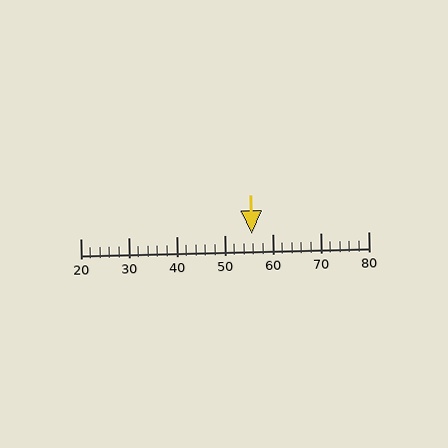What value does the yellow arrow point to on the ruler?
The yellow arrow points to approximately 56.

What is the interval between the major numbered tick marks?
The major tick marks are spaced 10 units apart.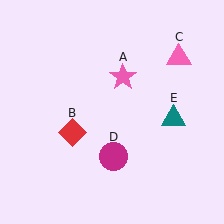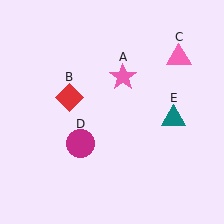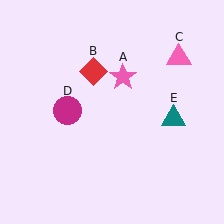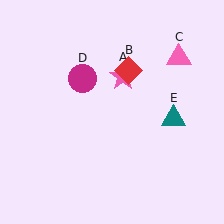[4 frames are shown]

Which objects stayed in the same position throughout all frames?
Pink star (object A) and pink triangle (object C) and teal triangle (object E) remained stationary.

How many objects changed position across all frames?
2 objects changed position: red diamond (object B), magenta circle (object D).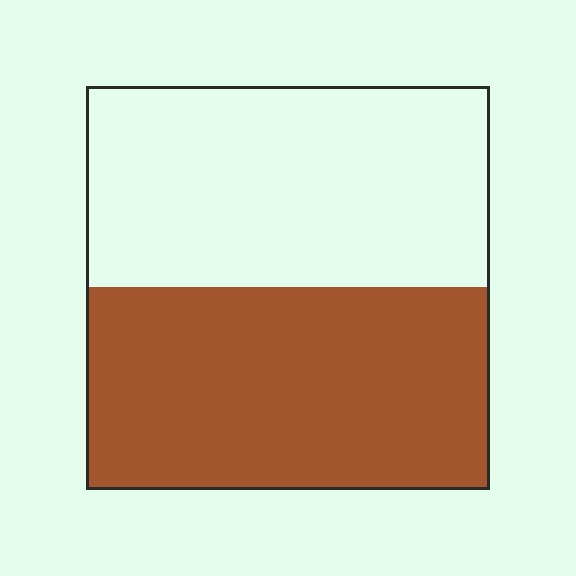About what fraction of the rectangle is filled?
About one half (1/2).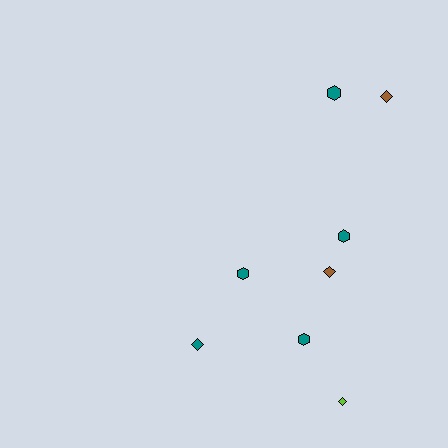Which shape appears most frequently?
Hexagon, with 4 objects.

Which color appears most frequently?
Teal, with 5 objects.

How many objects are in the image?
There are 8 objects.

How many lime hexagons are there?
There are no lime hexagons.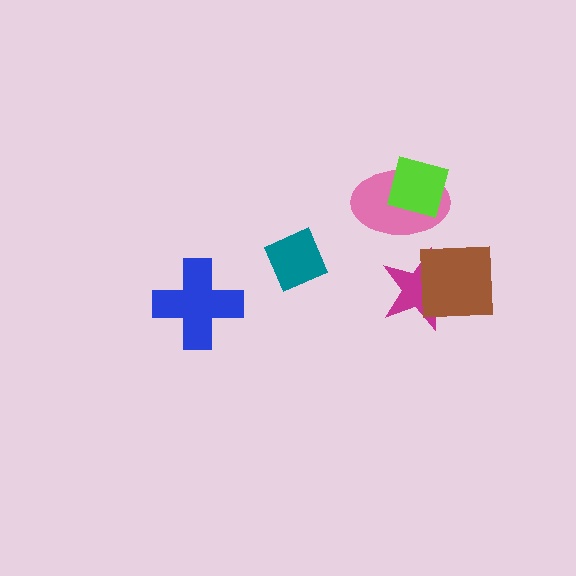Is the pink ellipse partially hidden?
Yes, it is partially covered by another shape.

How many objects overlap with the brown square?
1 object overlaps with the brown square.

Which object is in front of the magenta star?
The brown square is in front of the magenta star.